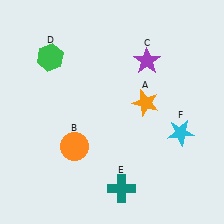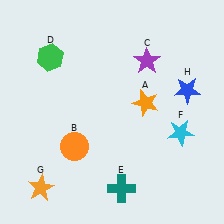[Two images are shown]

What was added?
An orange star (G), a blue star (H) were added in Image 2.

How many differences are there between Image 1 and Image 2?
There are 2 differences between the two images.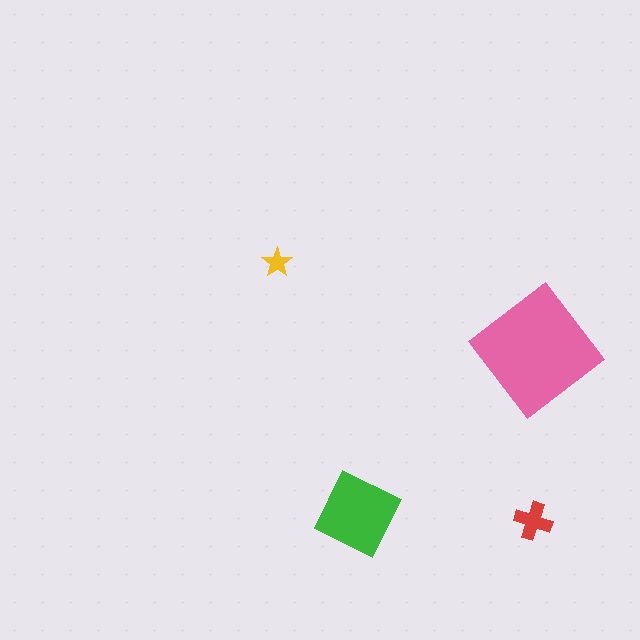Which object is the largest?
The pink diamond.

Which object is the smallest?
The yellow star.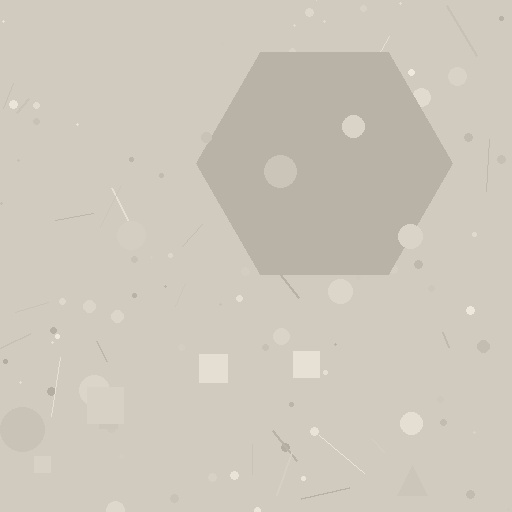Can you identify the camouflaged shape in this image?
The camouflaged shape is a hexagon.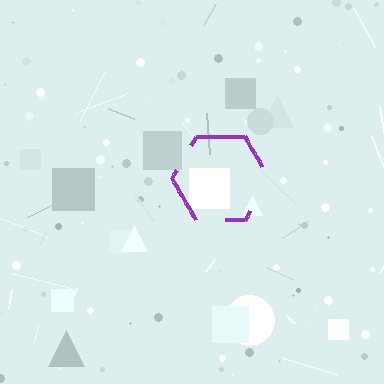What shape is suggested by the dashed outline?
The dashed outline suggests a hexagon.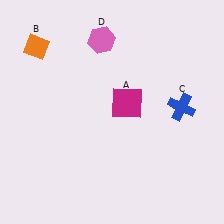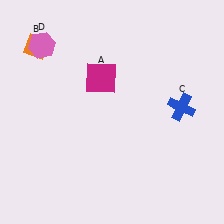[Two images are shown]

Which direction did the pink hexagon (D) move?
The pink hexagon (D) moved left.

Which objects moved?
The objects that moved are: the magenta square (A), the pink hexagon (D).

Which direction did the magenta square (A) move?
The magenta square (A) moved left.